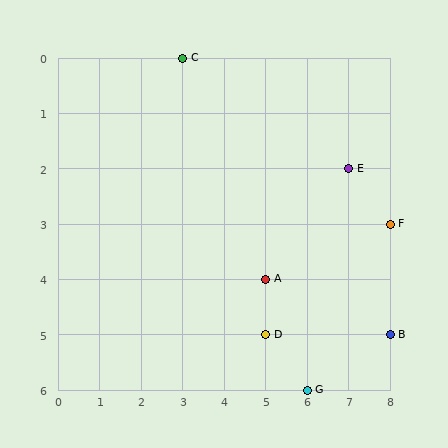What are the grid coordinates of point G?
Point G is at grid coordinates (6, 6).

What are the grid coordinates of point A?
Point A is at grid coordinates (5, 4).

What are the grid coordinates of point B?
Point B is at grid coordinates (8, 5).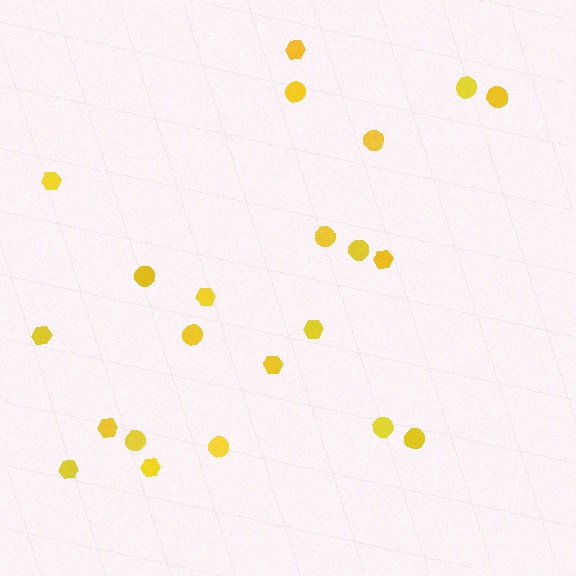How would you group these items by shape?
There are 2 groups: one group of hexagons (10) and one group of circles (12).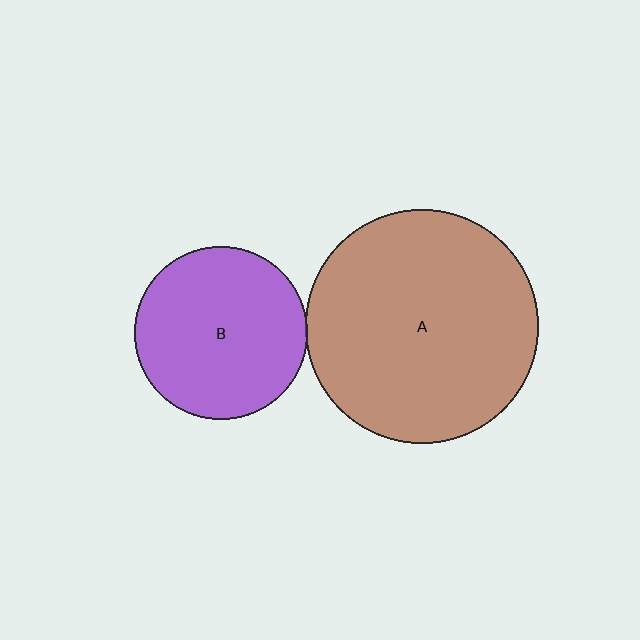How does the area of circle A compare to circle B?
Approximately 1.8 times.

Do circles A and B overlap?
Yes.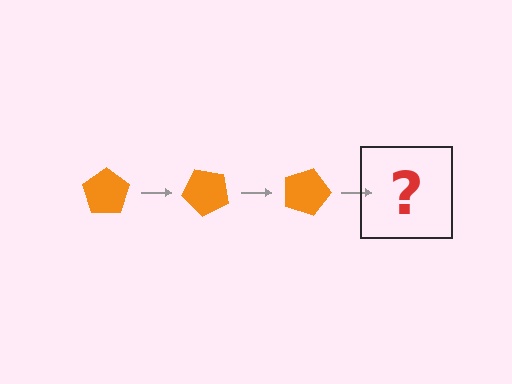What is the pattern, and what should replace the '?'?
The pattern is that the pentagon rotates 45 degrees each step. The '?' should be an orange pentagon rotated 135 degrees.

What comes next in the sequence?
The next element should be an orange pentagon rotated 135 degrees.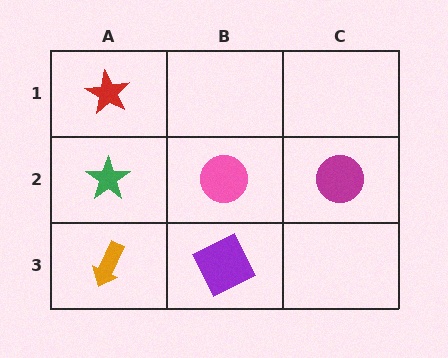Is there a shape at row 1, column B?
No, that cell is empty.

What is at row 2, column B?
A pink circle.